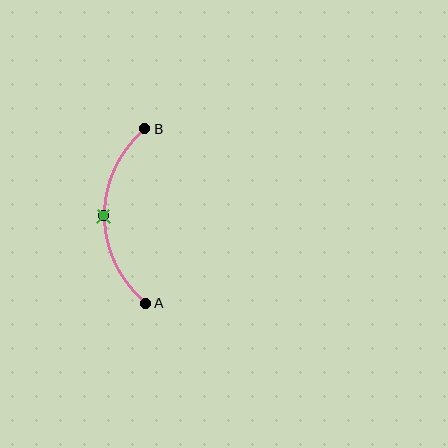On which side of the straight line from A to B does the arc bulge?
The arc bulges to the left of the straight line connecting A and B.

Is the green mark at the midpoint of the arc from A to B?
Yes. The green mark lies on the arc at equal arc-length from both A and B — it is the arc midpoint.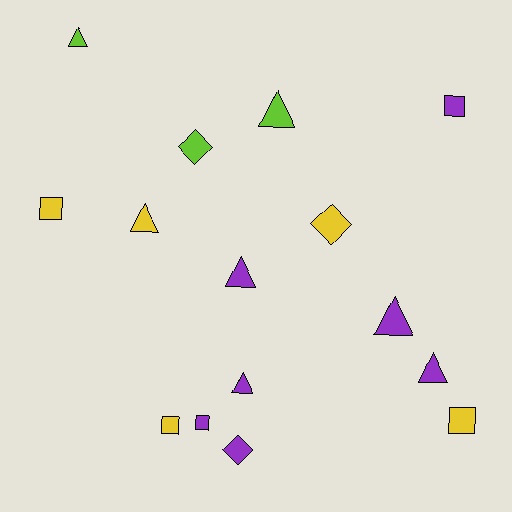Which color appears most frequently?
Purple, with 7 objects.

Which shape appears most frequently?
Triangle, with 7 objects.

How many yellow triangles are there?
There is 1 yellow triangle.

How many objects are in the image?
There are 15 objects.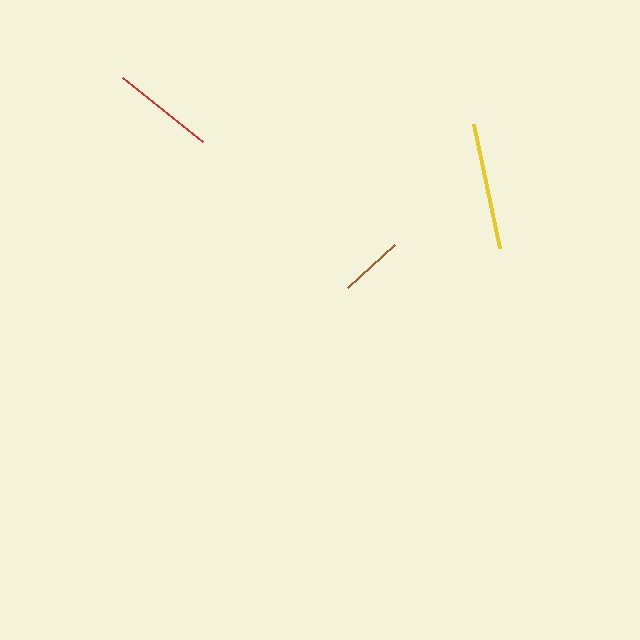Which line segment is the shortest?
The brown line is the shortest at approximately 63 pixels.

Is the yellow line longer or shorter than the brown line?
The yellow line is longer than the brown line.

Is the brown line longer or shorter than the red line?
The red line is longer than the brown line.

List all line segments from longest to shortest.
From longest to shortest: yellow, red, brown.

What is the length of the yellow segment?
The yellow segment is approximately 128 pixels long.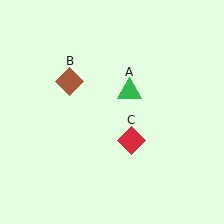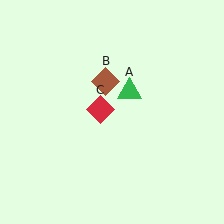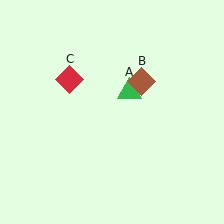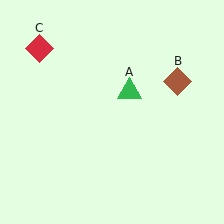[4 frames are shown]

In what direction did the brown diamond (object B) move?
The brown diamond (object B) moved right.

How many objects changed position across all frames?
2 objects changed position: brown diamond (object B), red diamond (object C).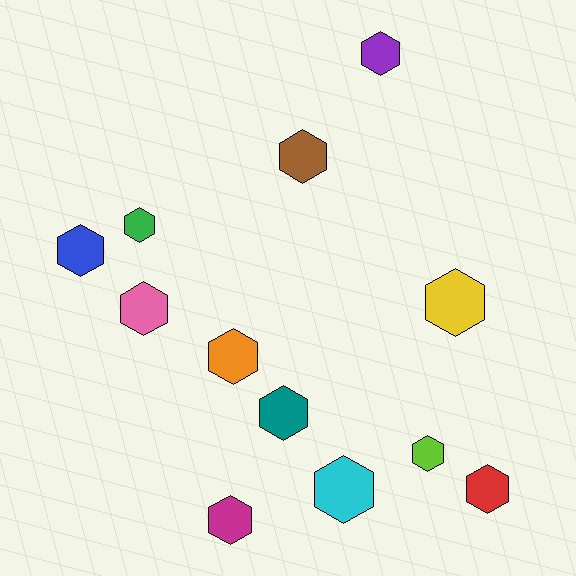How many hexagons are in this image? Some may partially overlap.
There are 12 hexagons.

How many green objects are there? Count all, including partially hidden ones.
There is 1 green object.